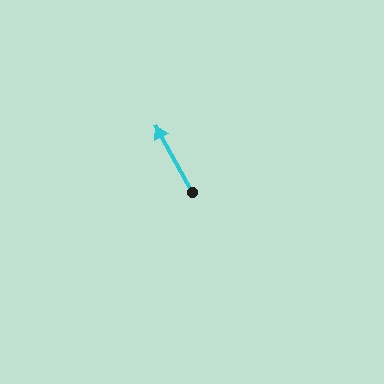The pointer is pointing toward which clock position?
Roughly 11 o'clock.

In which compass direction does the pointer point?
Northwest.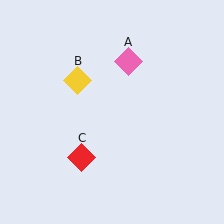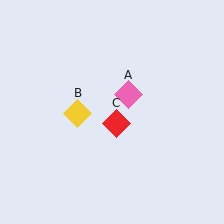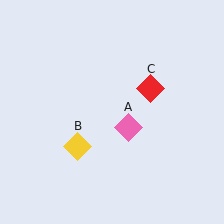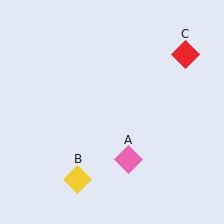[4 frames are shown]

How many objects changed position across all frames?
3 objects changed position: pink diamond (object A), yellow diamond (object B), red diamond (object C).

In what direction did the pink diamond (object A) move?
The pink diamond (object A) moved down.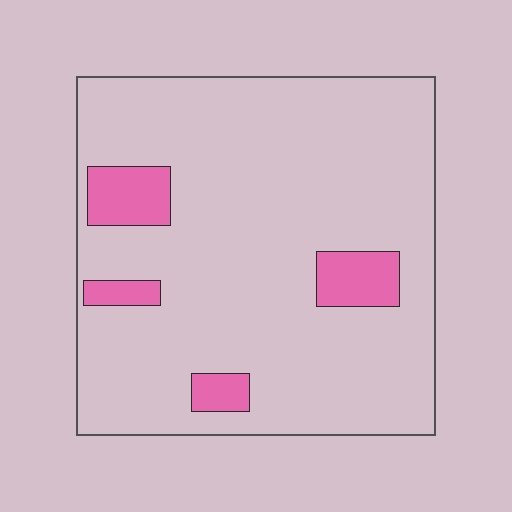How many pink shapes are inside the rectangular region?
4.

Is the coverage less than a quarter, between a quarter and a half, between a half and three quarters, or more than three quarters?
Less than a quarter.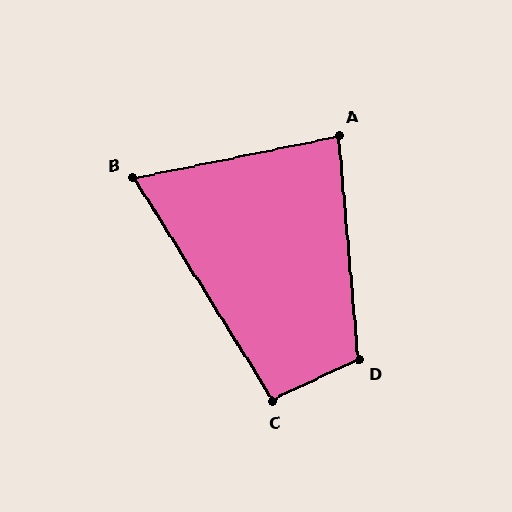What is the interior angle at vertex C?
Approximately 96 degrees (obtuse).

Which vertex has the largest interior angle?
D, at approximately 111 degrees.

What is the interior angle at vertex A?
Approximately 84 degrees (acute).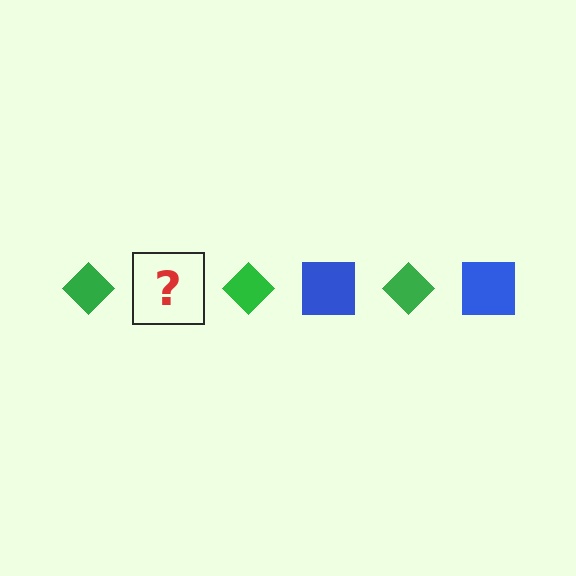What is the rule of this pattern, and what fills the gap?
The rule is that the pattern alternates between green diamond and blue square. The gap should be filled with a blue square.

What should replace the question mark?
The question mark should be replaced with a blue square.